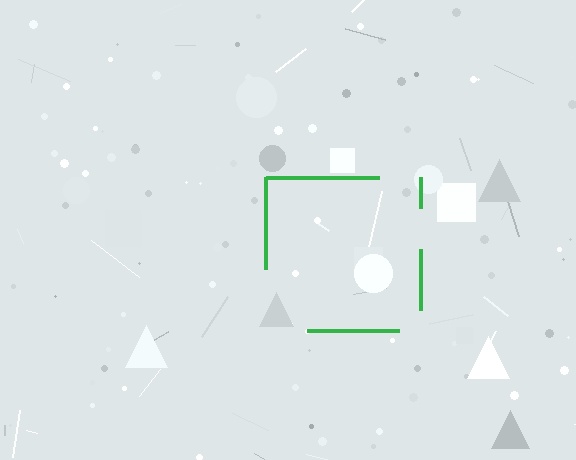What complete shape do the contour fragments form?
The contour fragments form a square.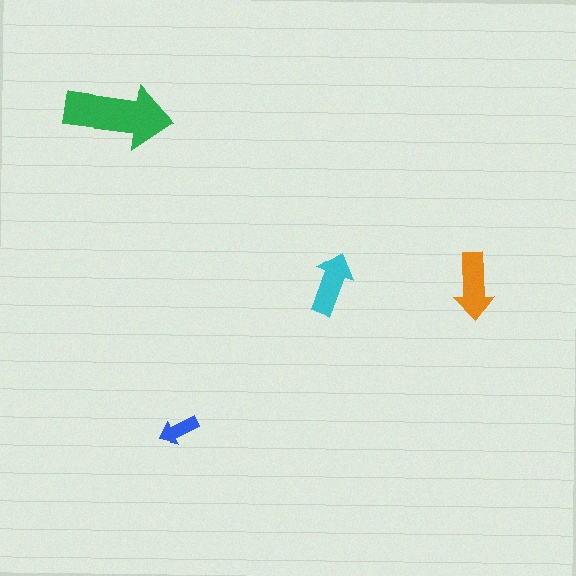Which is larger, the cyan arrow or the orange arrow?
The orange one.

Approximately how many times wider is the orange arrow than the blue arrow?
About 1.5 times wider.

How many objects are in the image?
There are 4 objects in the image.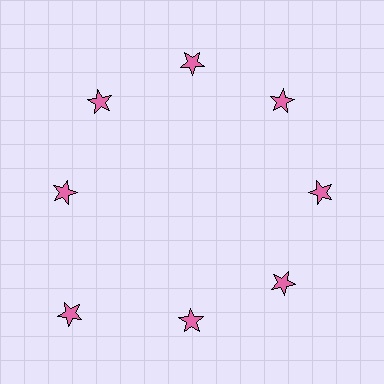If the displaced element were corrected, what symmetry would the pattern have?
It would have 8-fold rotational symmetry — the pattern would map onto itself every 45 degrees.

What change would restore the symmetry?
The symmetry would be restored by moving it inward, back onto the ring so that all 8 stars sit at equal angles and equal distance from the center.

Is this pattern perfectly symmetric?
No. The 8 pink stars are arranged in a ring, but one element near the 8 o'clock position is pushed outward from the center, breaking the 8-fold rotational symmetry.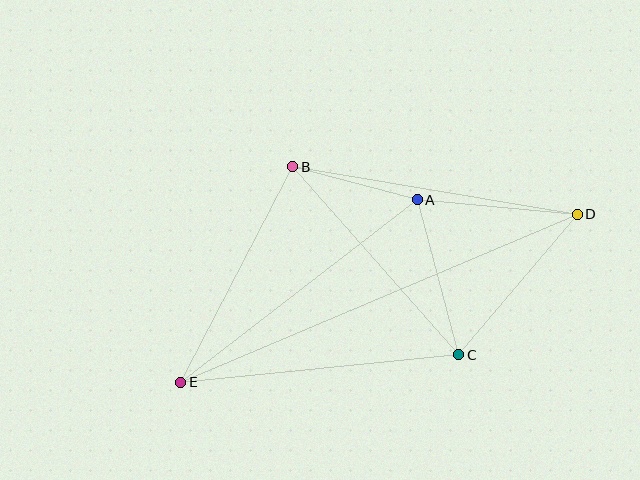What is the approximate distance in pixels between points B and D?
The distance between B and D is approximately 288 pixels.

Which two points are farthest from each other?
Points D and E are farthest from each other.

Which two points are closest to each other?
Points A and B are closest to each other.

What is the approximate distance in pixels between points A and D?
The distance between A and D is approximately 160 pixels.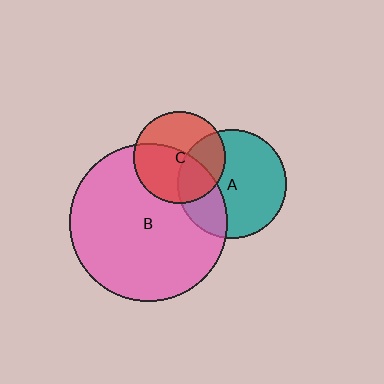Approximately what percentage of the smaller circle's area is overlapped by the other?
Approximately 35%.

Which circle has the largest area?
Circle B (pink).